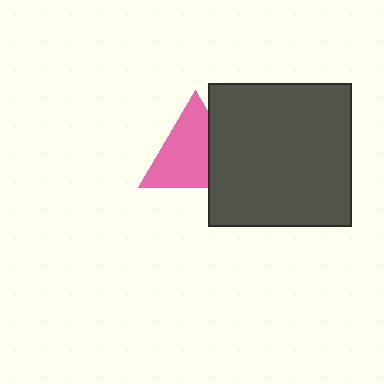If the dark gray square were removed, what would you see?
You would see the complete pink triangle.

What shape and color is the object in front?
The object in front is a dark gray square.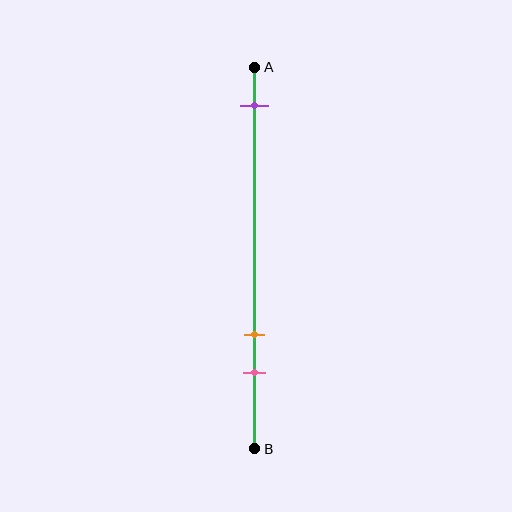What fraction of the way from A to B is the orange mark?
The orange mark is approximately 70% (0.7) of the way from A to B.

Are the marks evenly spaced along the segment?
No, the marks are not evenly spaced.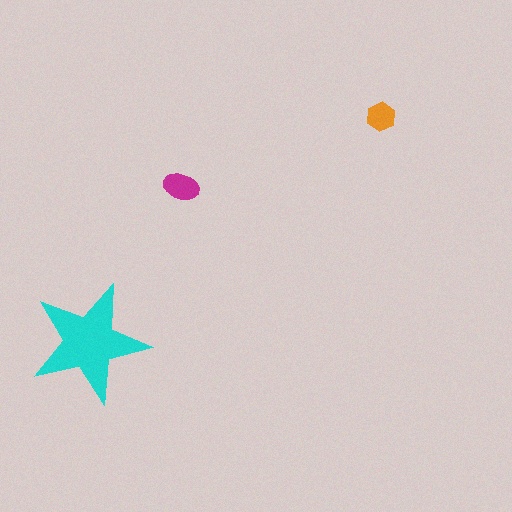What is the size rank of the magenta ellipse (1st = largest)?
2nd.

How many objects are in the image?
There are 3 objects in the image.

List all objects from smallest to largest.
The orange hexagon, the magenta ellipse, the cyan star.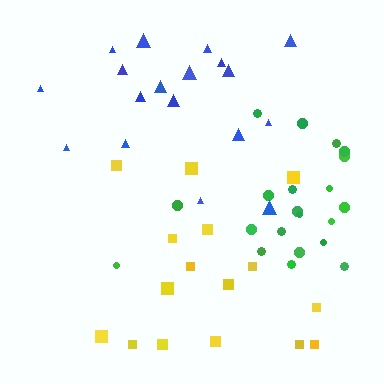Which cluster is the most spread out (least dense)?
Yellow.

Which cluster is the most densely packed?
Green.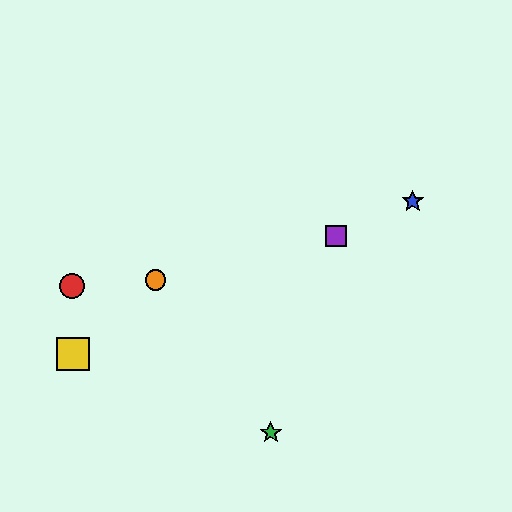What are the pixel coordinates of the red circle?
The red circle is at (72, 286).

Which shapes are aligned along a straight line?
The blue star, the yellow square, the purple square are aligned along a straight line.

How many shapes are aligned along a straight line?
3 shapes (the blue star, the yellow square, the purple square) are aligned along a straight line.